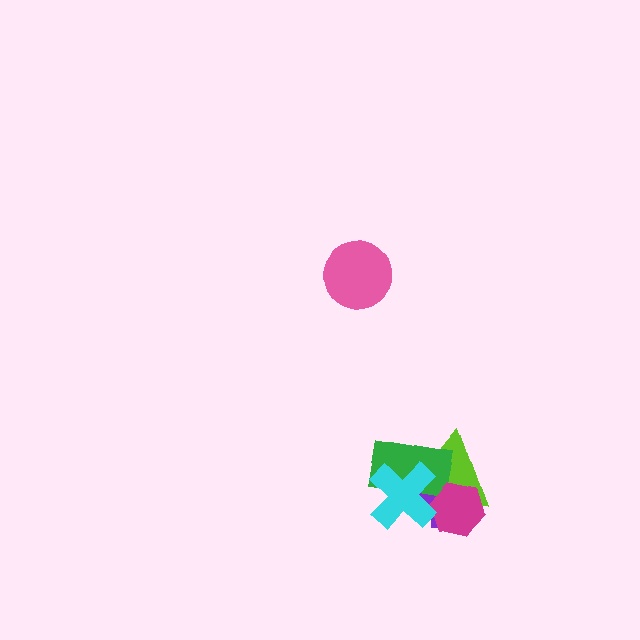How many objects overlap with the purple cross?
4 objects overlap with the purple cross.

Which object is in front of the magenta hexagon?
The cyan cross is in front of the magenta hexagon.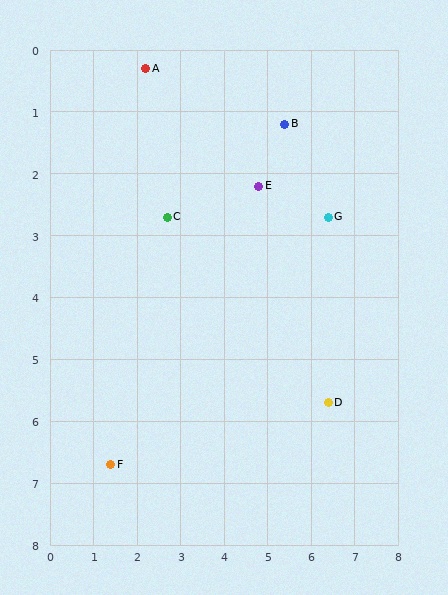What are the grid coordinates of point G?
Point G is at approximately (6.4, 2.7).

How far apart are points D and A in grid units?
Points D and A are about 6.8 grid units apart.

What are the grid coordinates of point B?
Point B is at approximately (5.4, 1.2).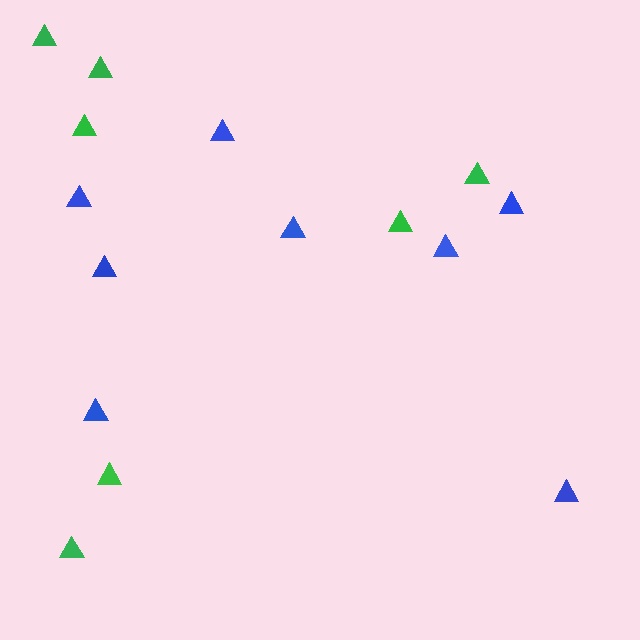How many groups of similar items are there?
There are 2 groups: one group of green triangles (7) and one group of blue triangles (8).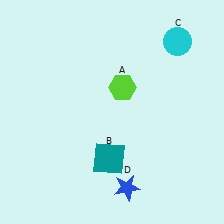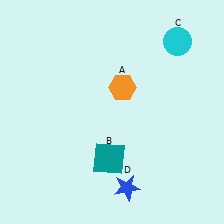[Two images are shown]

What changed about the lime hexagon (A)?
In Image 1, A is lime. In Image 2, it changed to orange.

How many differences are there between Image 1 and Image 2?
There is 1 difference between the two images.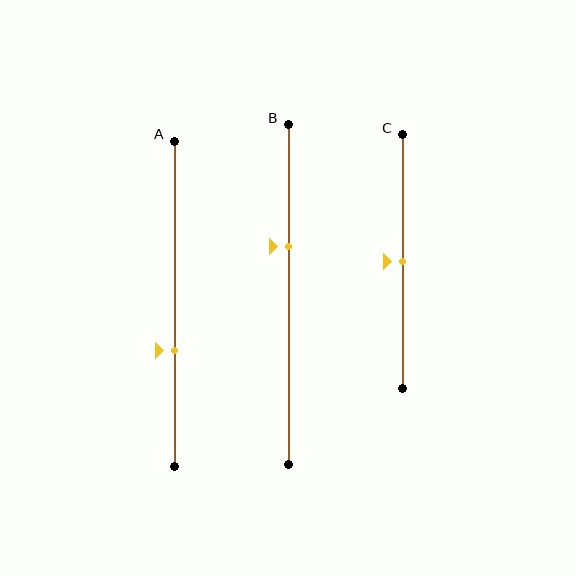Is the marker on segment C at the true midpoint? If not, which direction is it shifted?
Yes, the marker on segment C is at the true midpoint.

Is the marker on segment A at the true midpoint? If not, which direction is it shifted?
No, the marker on segment A is shifted downward by about 14% of the segment length.